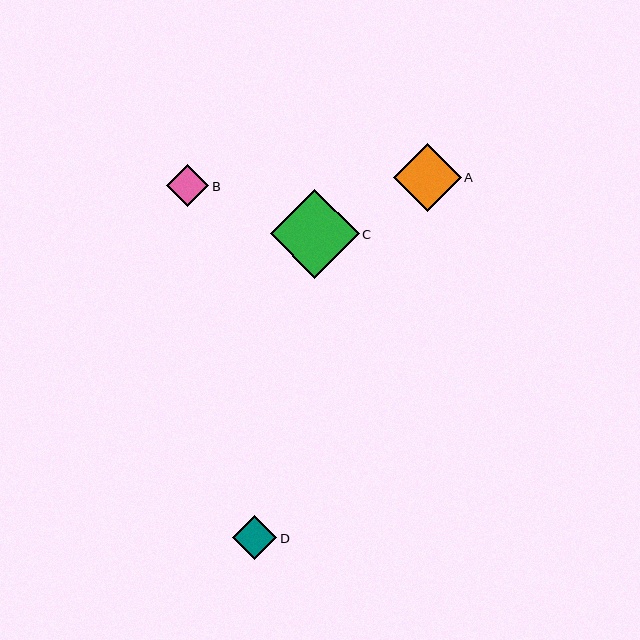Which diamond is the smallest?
Diamond B is the smallest with a size of approximately 42 pixels.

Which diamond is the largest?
Diamond C is the largest with a size of approximately 89 pixels.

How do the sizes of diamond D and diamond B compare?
Diamond D and diamond B are approximately the same size.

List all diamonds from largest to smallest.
From largest to smallest: C, A, D, B.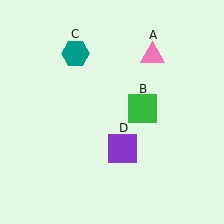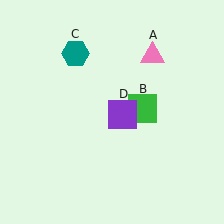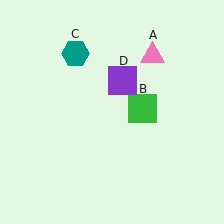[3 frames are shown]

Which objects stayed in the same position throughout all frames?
Pink triangle (object A) and green square (object B) and teal hexagon (object C) remained stationary.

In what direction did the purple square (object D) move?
The purple square (object D) moved up.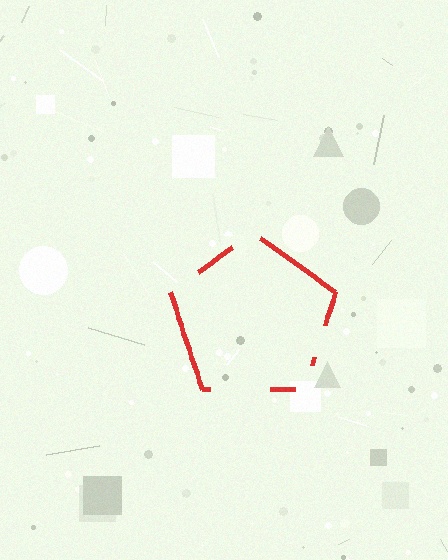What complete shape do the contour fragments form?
The contour fragments form a pentagon.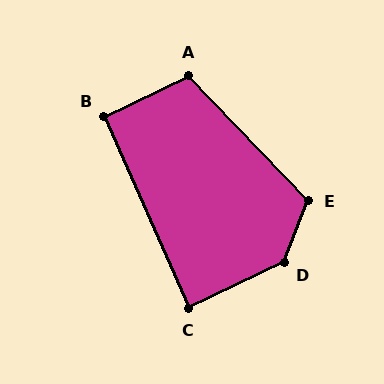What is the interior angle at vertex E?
Approximately 116 degrees (obtuse).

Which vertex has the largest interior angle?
D, at approximately 136 degrees.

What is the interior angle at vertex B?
Approximately 92 degrees (approximately right).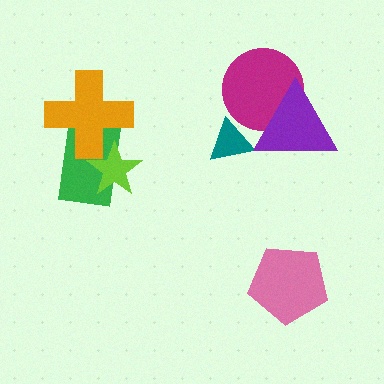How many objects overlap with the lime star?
2 objects overlap with the lime star.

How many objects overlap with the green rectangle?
2 objects overlap with the green rectangle.